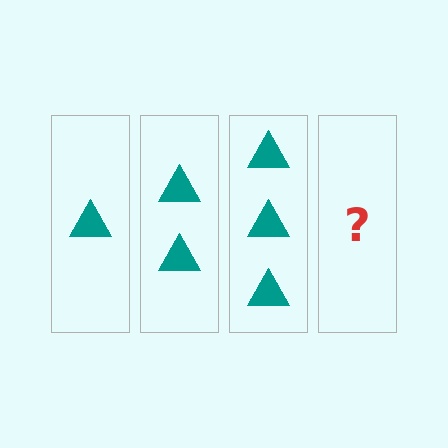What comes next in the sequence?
The next element should be 4 triangles.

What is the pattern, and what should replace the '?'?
The pattern is that each step adds one more triangle. The '?' should be 4 triangles.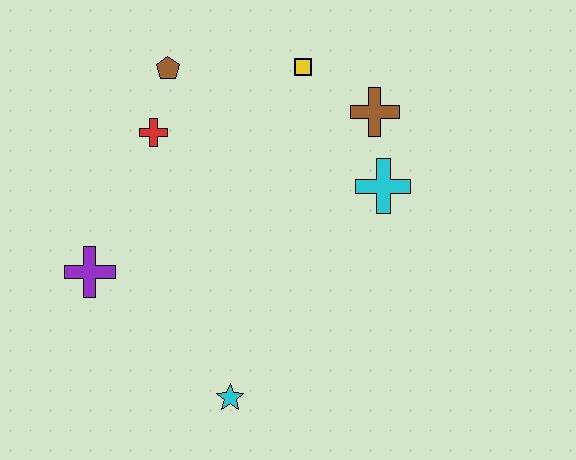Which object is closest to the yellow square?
The brown cross is closest to the yellow square.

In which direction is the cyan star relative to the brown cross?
The cyan star is below the brown cross.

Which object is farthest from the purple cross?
The brown cross is farthest from the purple cross.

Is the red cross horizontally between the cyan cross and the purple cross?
Yes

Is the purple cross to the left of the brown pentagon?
Yes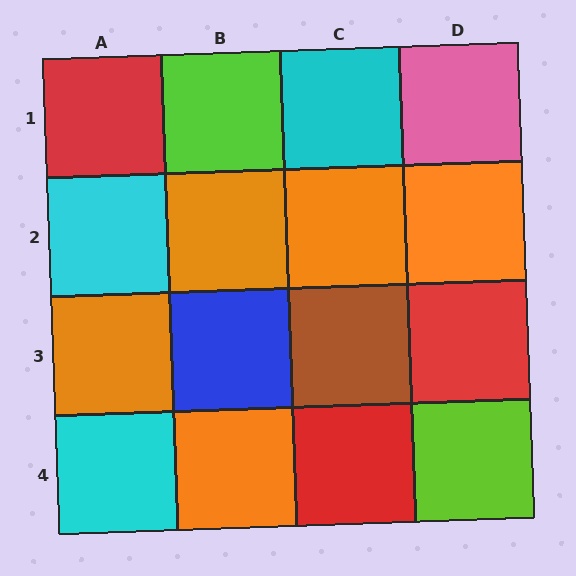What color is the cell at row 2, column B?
Orange.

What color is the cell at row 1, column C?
Cyan.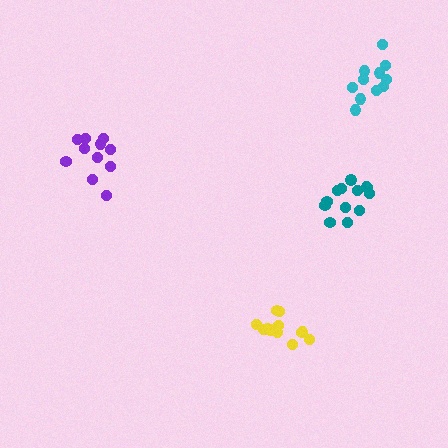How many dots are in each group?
Group 1: 12 dots, Group 2: 11 dots, Group 3: 11 dots, Group 4: 13 dots (47 total).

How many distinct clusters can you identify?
There are 4 distinct clusters.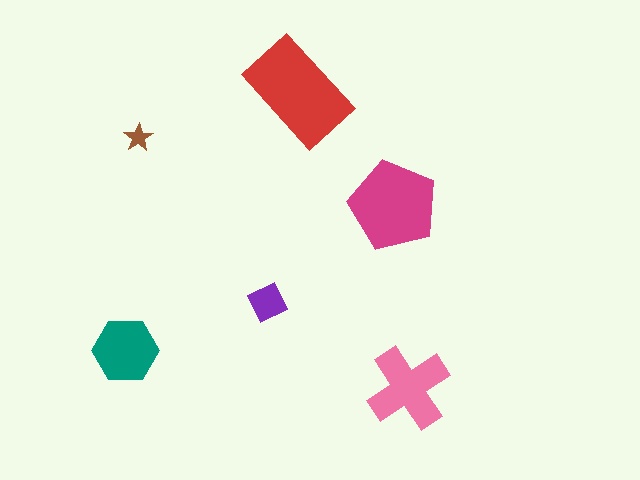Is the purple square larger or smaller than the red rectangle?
Smaller.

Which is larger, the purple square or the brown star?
The purple square.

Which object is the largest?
The red rectangle.